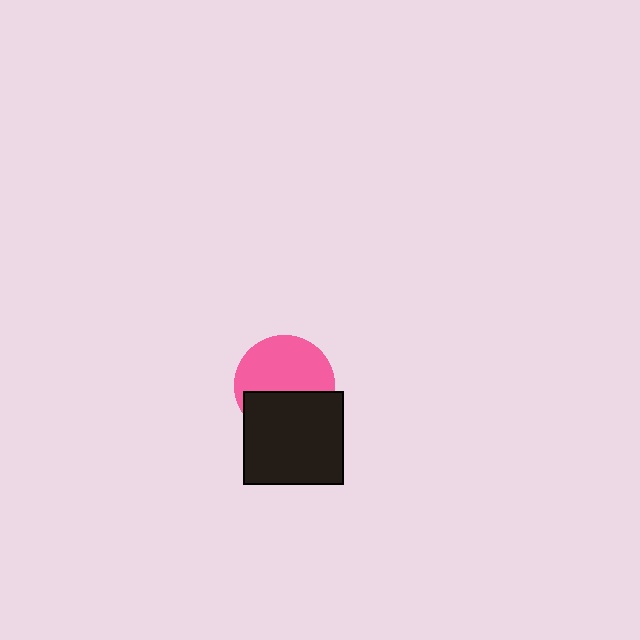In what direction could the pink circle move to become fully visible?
The pink circle could move up. That would shift it out from behind the black rectangle entirely.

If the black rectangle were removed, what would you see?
You would see the complete pink circle.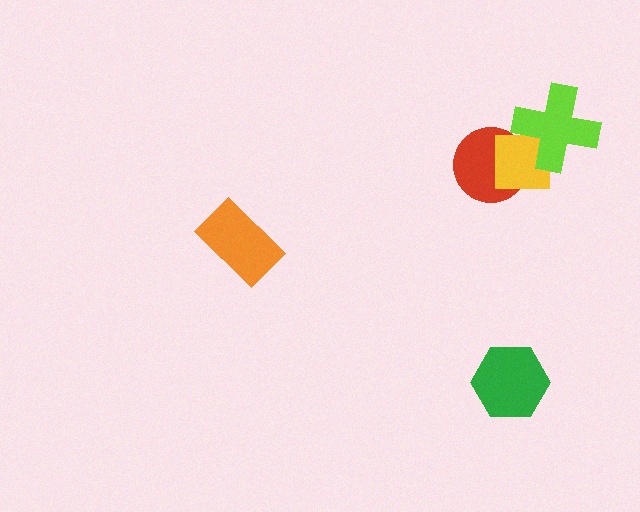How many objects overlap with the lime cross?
1 object overlaps with the lime cross.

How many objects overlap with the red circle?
1 object overlaps with the red circle.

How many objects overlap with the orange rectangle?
0 objects overlap with the orange rectangle.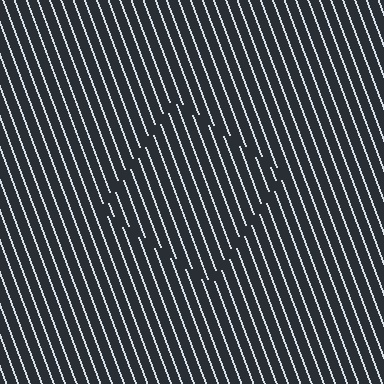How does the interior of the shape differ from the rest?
The interior of the shape contains the same grating, shifted by half a period — the contour is defined by the phase discontinuity where line-ends from the inner and outer gratings abut.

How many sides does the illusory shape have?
4 sides — the line-ends trace a square.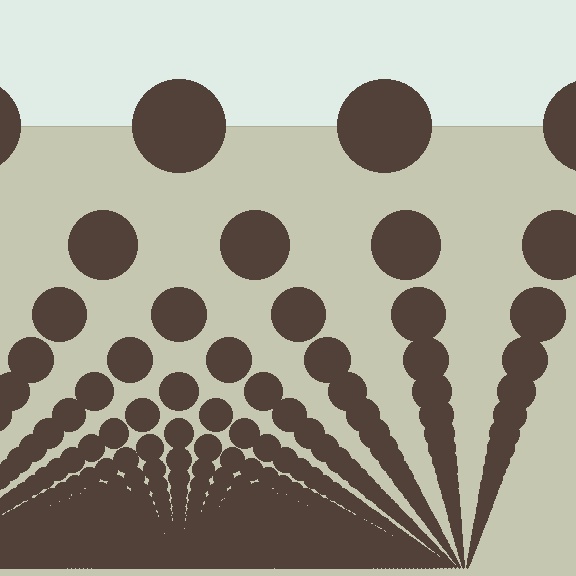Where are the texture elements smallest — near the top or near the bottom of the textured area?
Near the bottom.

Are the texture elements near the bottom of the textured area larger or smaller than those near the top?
Smaller. The gradient is inverted — elements near the bottom are smaller and denser.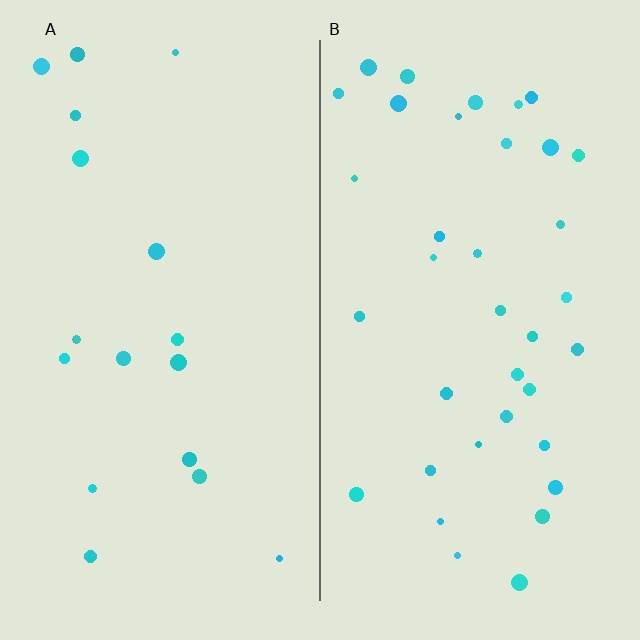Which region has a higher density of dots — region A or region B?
B (the right).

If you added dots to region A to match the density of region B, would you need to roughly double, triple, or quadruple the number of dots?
Approximately double.